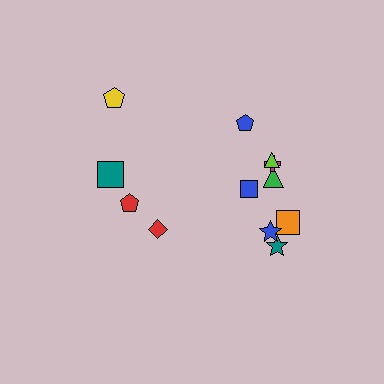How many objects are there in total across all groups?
There are 12 objects.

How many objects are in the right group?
There are 8 objects.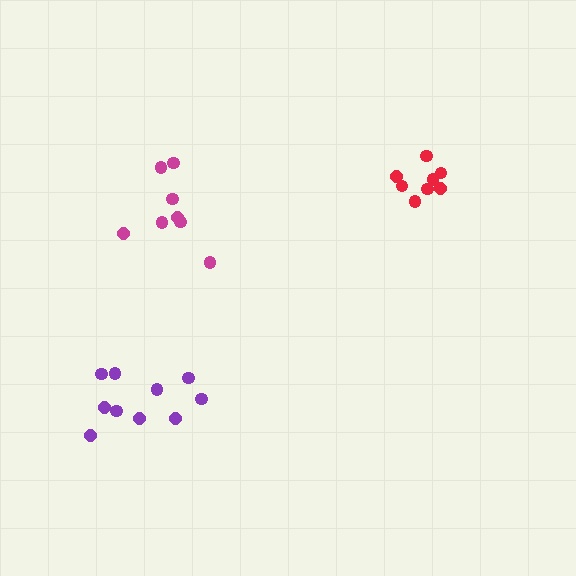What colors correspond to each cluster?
The clusters are colored: red, purple, magenta.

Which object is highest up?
The red cluster is topmost.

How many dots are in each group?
Group 1: 8 dots, Group 2: 10 dots, Group 3: 8 dots (26 total).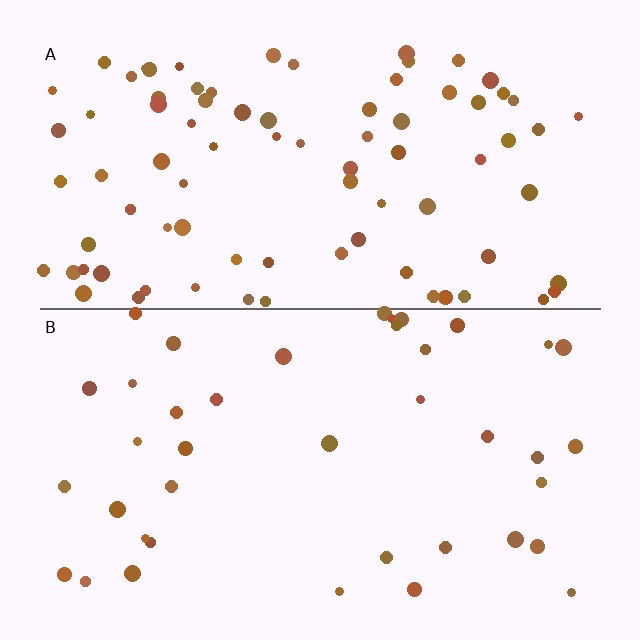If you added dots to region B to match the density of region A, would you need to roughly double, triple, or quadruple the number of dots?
Approximately double.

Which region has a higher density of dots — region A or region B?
A (the top).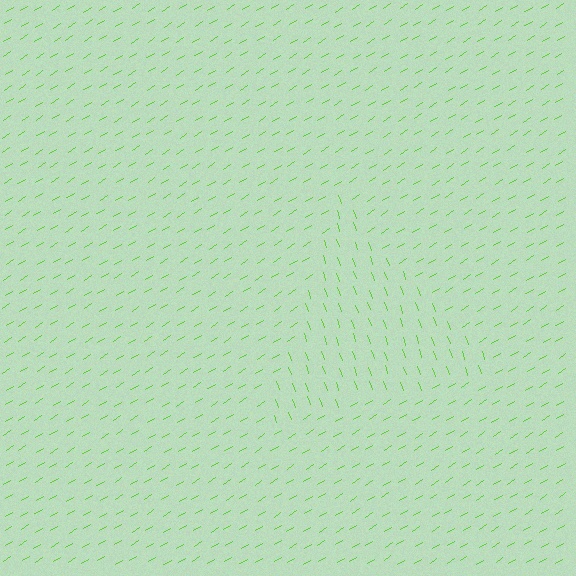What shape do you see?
I see a triangle.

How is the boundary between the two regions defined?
The boundary is defined purely by a change in line orientation (approximately 77 degrees difference). All lines are the same color and thickness.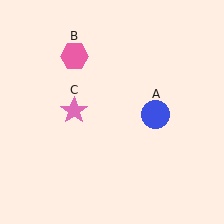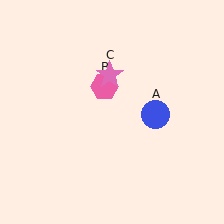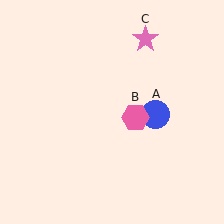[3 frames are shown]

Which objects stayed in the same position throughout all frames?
Blue circle (object A) remained stationary.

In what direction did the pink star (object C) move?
The pink star (object C) moved up and to the right.